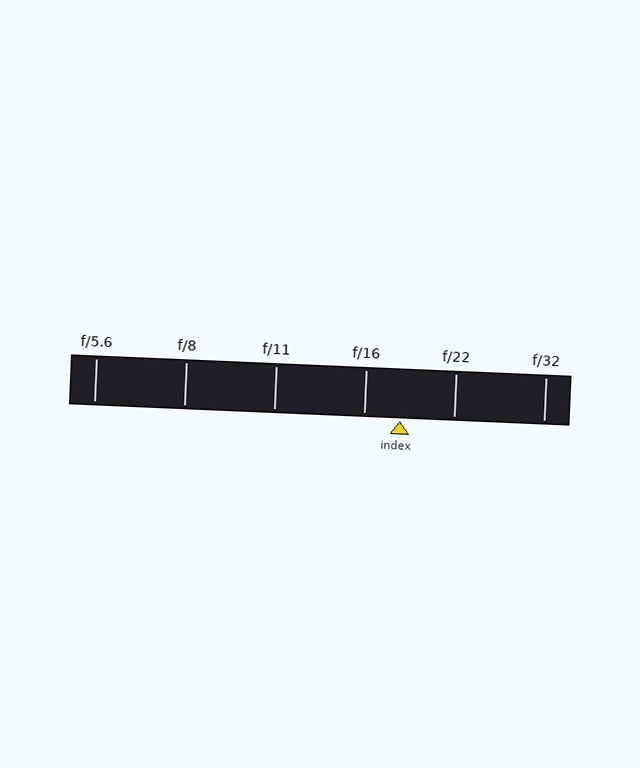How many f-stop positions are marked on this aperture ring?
There are 6 f-stop positions marked.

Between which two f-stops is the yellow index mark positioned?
The index mark is between f/16 and f/22.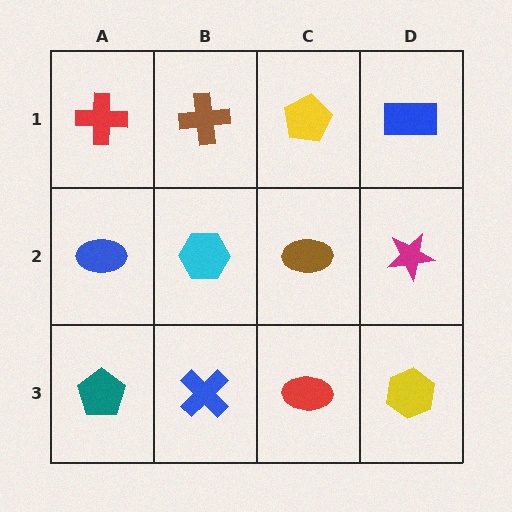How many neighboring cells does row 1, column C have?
3.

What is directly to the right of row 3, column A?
A blue cross.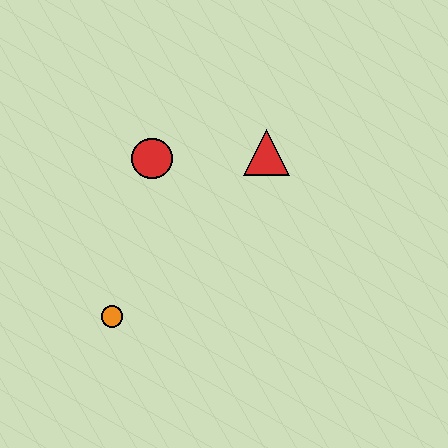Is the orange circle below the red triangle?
Yes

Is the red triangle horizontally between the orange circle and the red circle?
No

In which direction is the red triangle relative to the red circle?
The red triangle is to the right of the red circle.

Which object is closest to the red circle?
The red triangle is closest to the red circle.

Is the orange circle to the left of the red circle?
Yes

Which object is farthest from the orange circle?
The red triangle is farthest from the orange circle.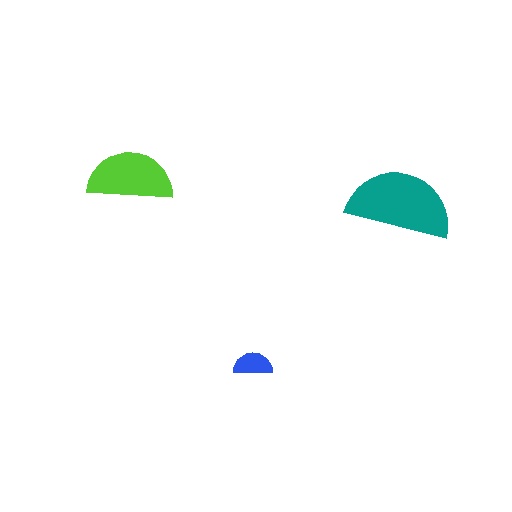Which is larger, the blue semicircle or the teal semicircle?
The teal one.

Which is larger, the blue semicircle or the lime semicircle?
The lime one.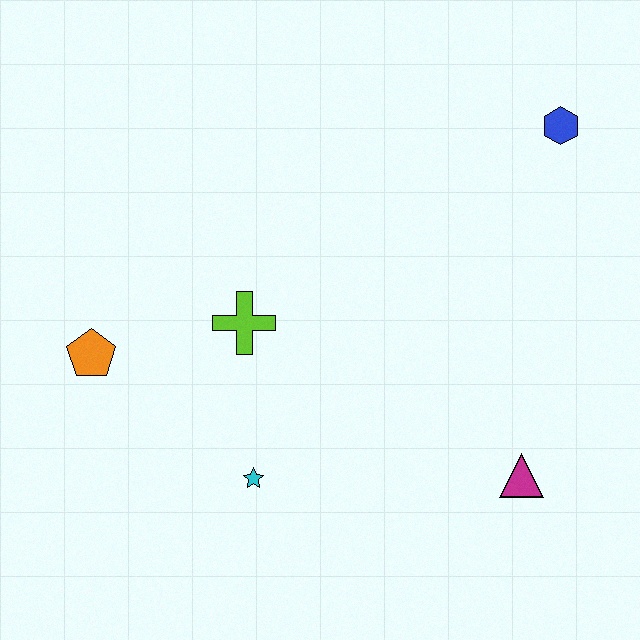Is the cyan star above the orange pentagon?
No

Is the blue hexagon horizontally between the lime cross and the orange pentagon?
No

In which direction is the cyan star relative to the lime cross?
The cyan star is below the lime cross.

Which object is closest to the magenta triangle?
The cyan star is closest to the magenta triangle.